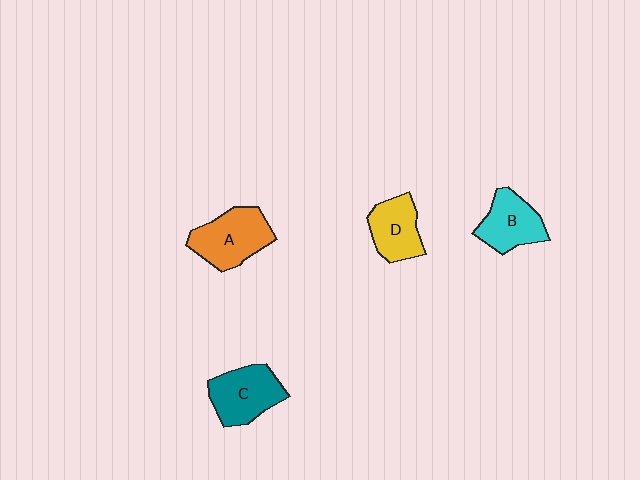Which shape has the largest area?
Shape A (orange).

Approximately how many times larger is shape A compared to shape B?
Approximately 1.2 times.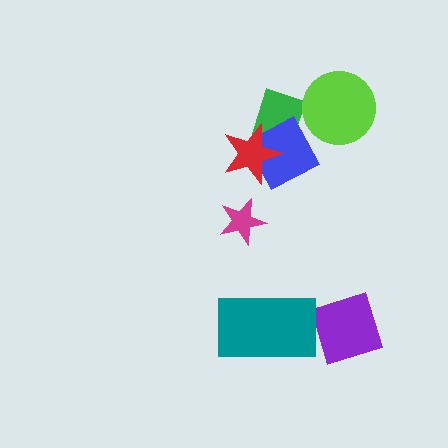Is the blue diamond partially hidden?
Yes, it is partially covered by another shape.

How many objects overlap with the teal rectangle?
1 object overlaps with the teal rectangle.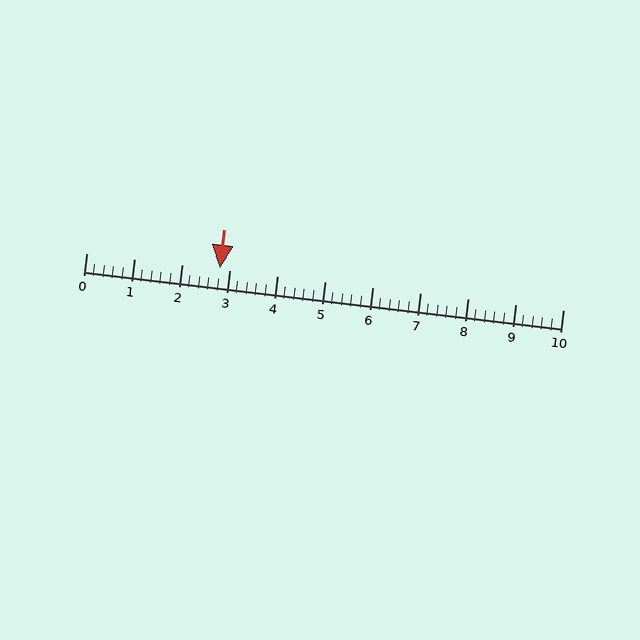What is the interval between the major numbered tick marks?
The major tick marks are spaced 1 units apart.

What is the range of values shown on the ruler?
The ruler shows values from 0 to 10.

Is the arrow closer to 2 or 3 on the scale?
The arrow is closer to 3.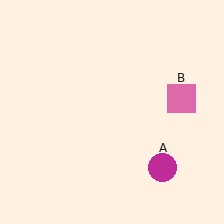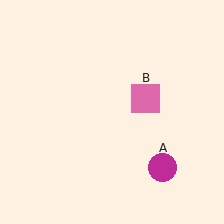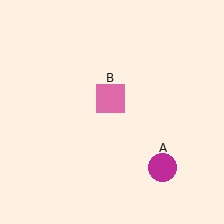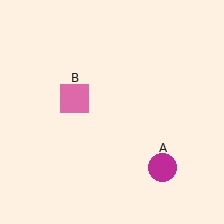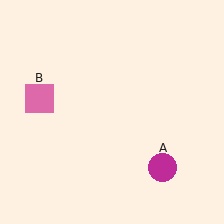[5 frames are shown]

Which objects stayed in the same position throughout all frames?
Magenta circle (object A) remained stationary.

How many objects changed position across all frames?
1 object changed position: pink square (object B).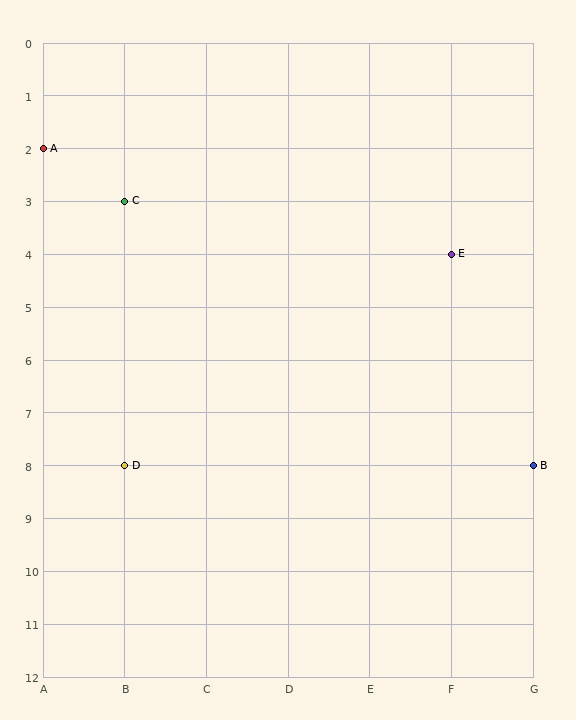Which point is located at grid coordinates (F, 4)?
Point E is at (F, 4).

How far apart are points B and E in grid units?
Points B and E are 1 column and 4 rows apart (about 4.1 grid units diagonally).